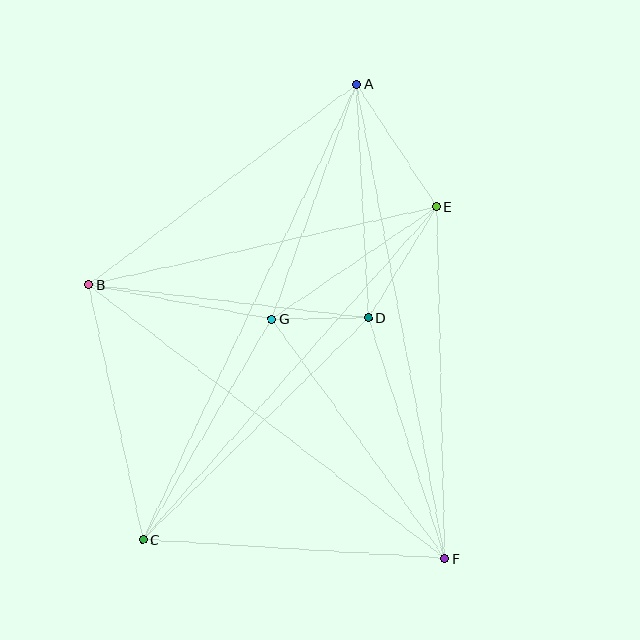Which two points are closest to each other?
Points D and G are closest to each other.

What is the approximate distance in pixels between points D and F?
The distance between D and F is approximately 253 pixels.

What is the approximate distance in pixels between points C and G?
The distance between C and G is approximately 255 pixels.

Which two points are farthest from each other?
Points A and C are farthest from each other.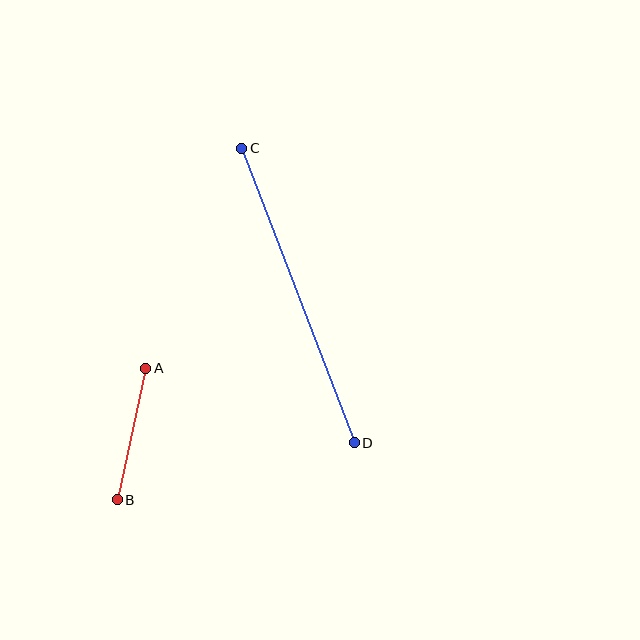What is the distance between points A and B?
The distance is approximately 134 pixels.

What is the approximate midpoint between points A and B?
The midpoint is at approximately (131, 434) pixels.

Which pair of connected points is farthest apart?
Points C and D are farthest apart.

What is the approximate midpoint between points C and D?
The midpoint is at approximately (298, 296) pixels.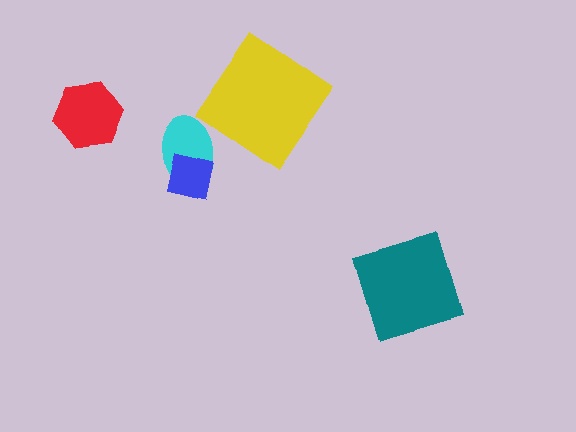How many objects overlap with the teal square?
0 objects overlap with the teal square.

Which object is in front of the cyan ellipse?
The blue square is in front of the cyan ellipse.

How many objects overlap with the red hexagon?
0 objects overlap with the red hexagon.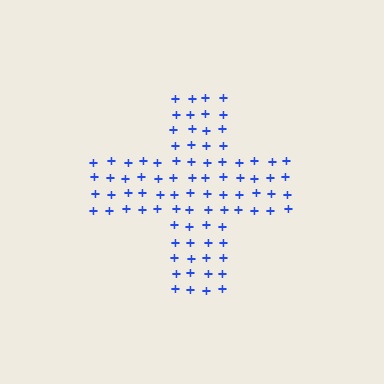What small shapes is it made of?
It is made of small plus signs.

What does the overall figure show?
The overall figure shows a cross.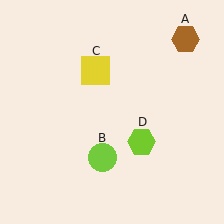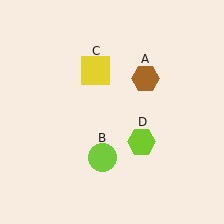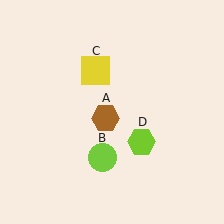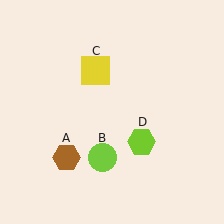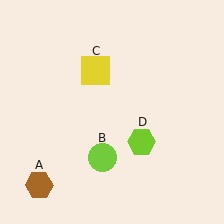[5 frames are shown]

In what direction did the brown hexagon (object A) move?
The brown hexagon (object A) moved down and to the left.